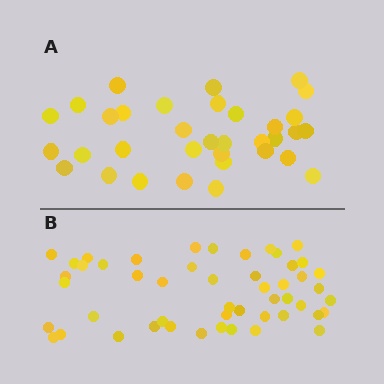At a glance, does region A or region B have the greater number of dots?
Region B (the bottom region) has more dots.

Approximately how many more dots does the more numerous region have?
Region B has approximately 15 more dots than region A.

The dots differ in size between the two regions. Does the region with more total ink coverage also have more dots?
No. Region A has more total ink coverage because its dots are larger, but region B actually contains more individual dots. Total area can be misleading — the number of items is what matters here.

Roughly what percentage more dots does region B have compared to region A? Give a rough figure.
About 45% more.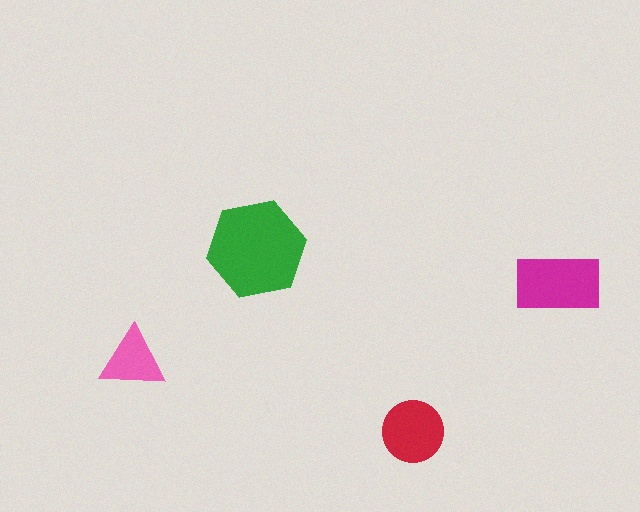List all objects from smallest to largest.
The pink triangle, the red circle, the magenta rectangle, the green hexagon.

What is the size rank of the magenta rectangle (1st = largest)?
2nd.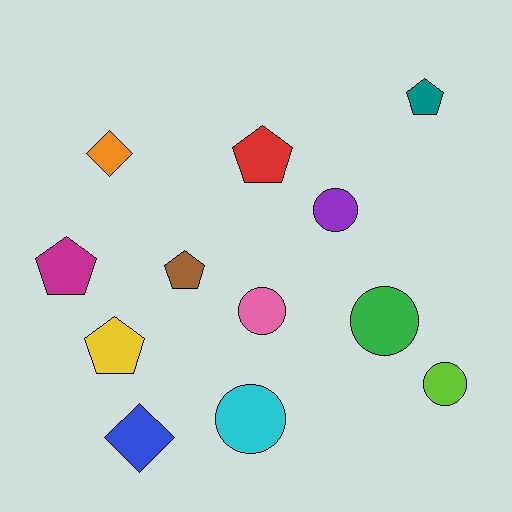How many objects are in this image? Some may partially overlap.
There are 12 objects.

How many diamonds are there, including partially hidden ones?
There are 2 diamonds.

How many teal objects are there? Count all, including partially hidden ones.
There is 1 teal object.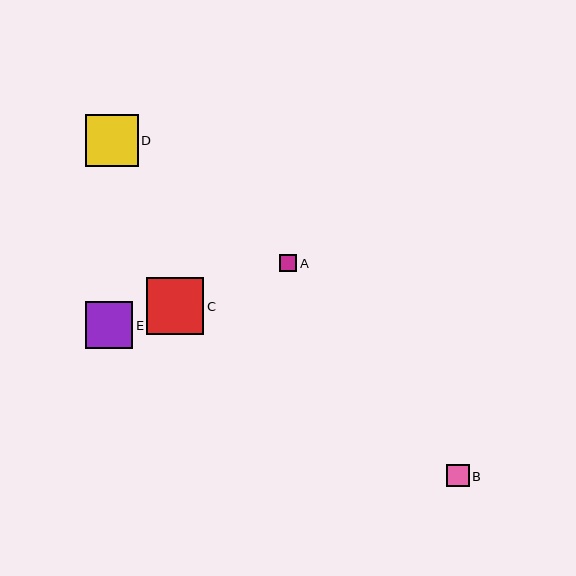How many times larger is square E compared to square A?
Square E is approximately 2.8 times the size of square A.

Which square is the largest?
Square C is the largest with a size of approximately 57 pixels.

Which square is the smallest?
Square A is the smallest with a size of approximately 17 pixels.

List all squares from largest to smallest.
From largest to smallest: C, D, E, B, A.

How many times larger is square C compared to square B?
Square C is approximately 2.6 times the size of square B.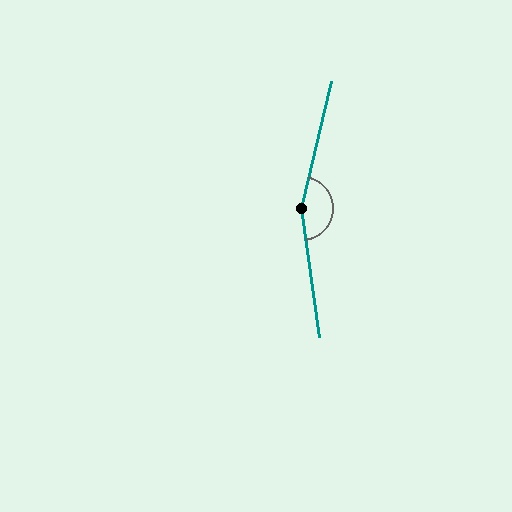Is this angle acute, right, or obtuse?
It is obtuse.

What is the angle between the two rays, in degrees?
Approximately 159 degrees.